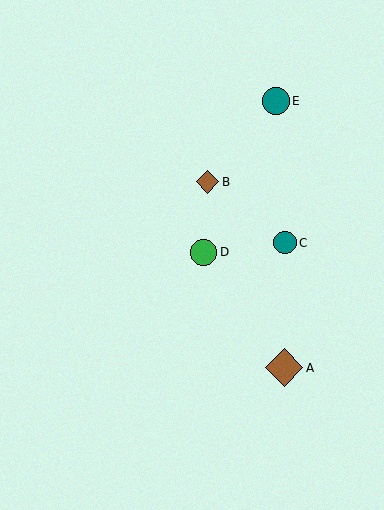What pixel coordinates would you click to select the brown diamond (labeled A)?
Click at (284, 368) to select the brown diamond A.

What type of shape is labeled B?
Shape B is a brown diamond.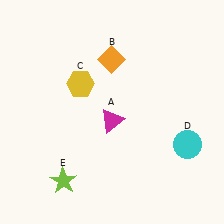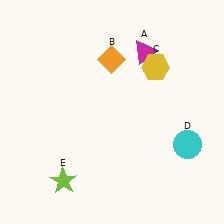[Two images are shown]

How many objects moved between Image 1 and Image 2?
2 objects moved between the two images.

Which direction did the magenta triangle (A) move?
The magenta triangle (A) moved up.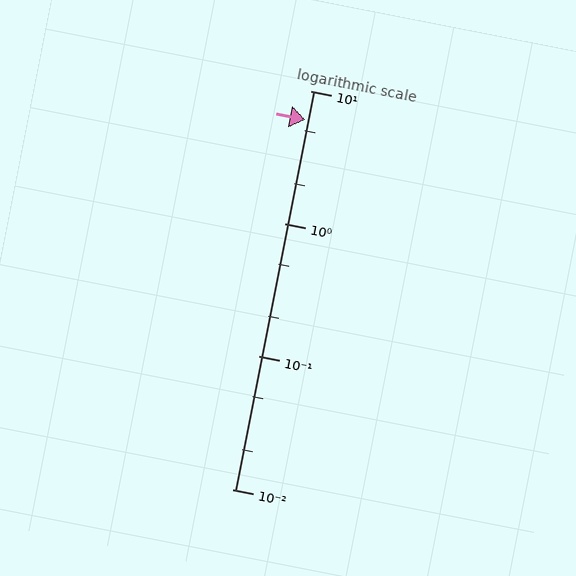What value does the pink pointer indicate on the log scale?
The pointer indicates approximately 6.1.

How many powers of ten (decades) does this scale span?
The scale spans 3 decades, from 0.01 to 10.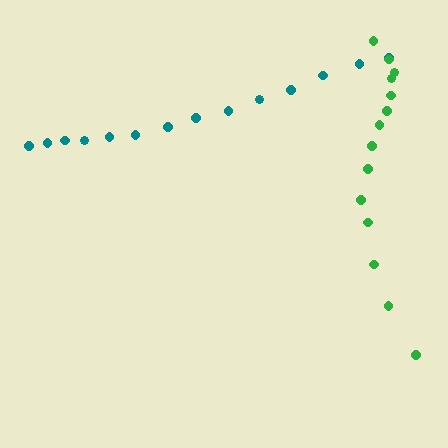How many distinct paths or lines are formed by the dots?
There are 2 distinct paths.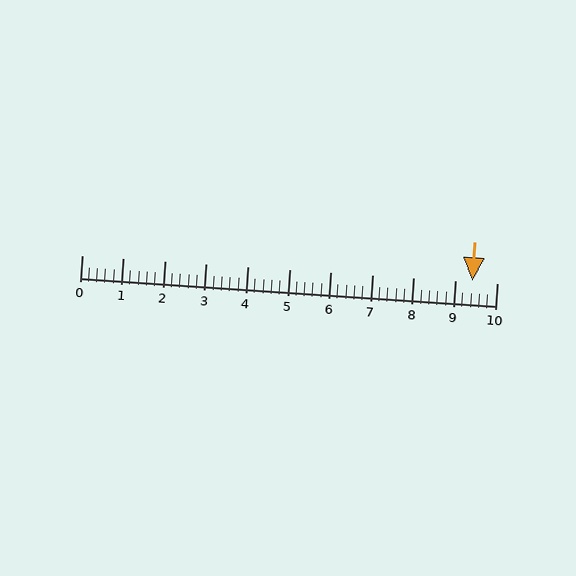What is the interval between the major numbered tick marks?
The major tick marks are spaced 1 units apart.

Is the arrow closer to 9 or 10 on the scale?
The arrow is closer to 9.